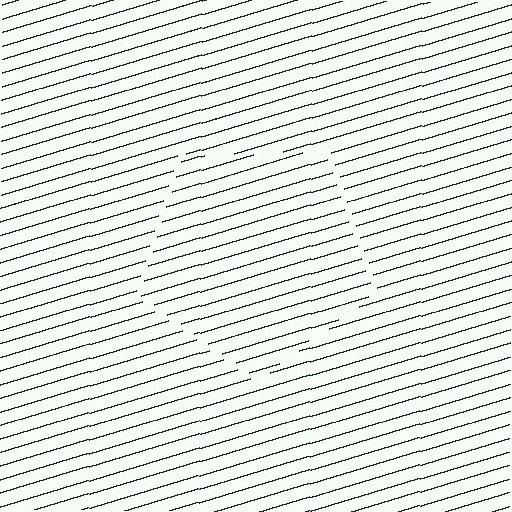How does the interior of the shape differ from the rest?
The interior of the shape contains the same grating, shifted by half a period — the contour is defined by the phase discontinuity where line-ends from the inner and outer gratings abut.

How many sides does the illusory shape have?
5 sides — the line-ends trace a pentagon.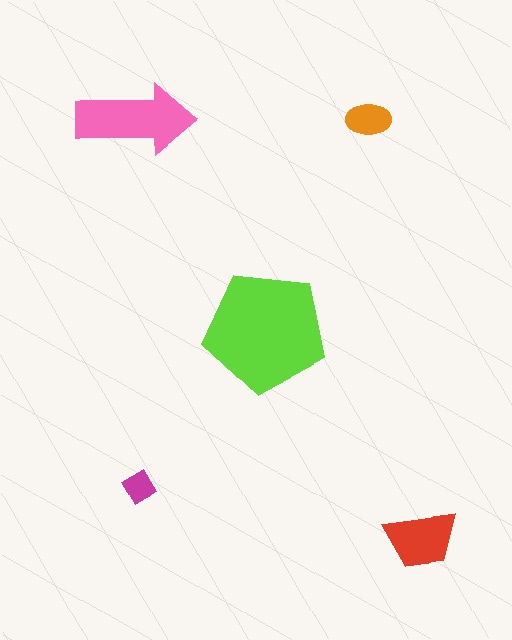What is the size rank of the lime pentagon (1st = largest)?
1st.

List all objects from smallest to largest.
The magenta diamond, the orange ellipse, the red trapezoid, the pink arrow, the lime pentagon.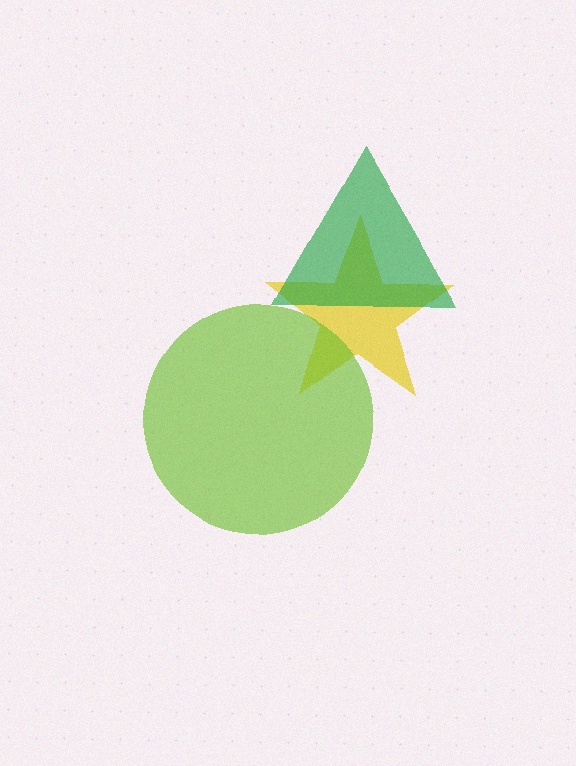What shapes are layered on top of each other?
The layered shapes are: a yellow star, a green triangle, a lime circle.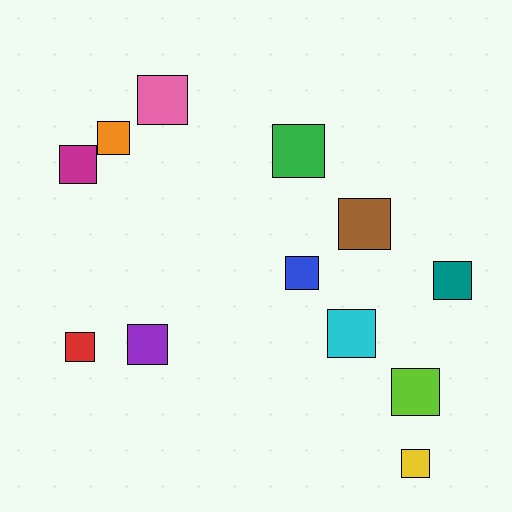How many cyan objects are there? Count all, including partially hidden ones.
There is 1 cyan object.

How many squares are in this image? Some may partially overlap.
There are 12 squares.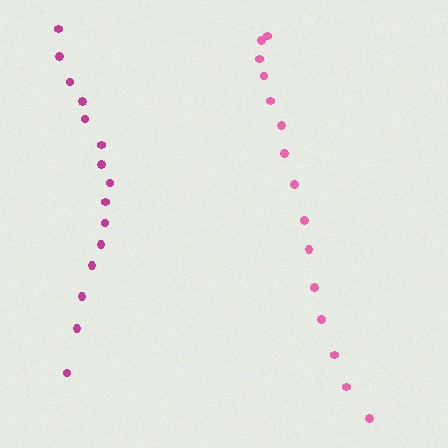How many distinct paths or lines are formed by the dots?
There are 2 distinct paths.